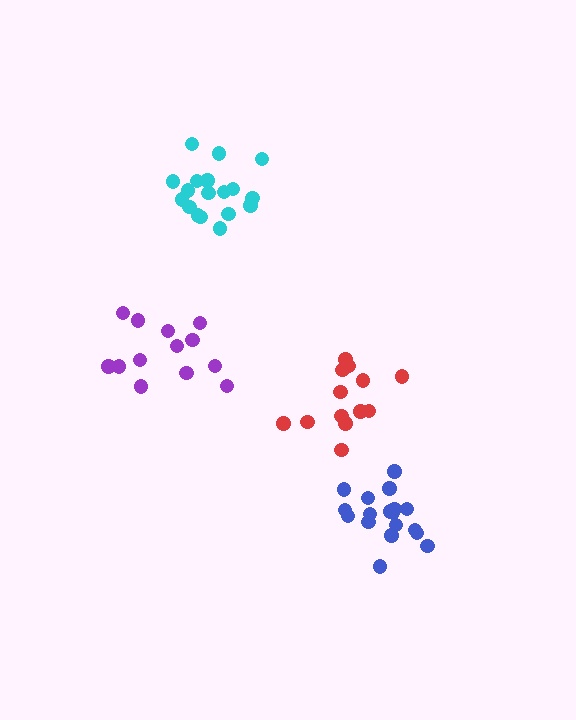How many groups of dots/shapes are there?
There are 4 groups.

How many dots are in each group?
Group 1: 18 dots, Group 2: 18 dots, Group 3: 13 dots, Group 4: 13 dots (62 total).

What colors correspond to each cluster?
The clusters are colored: cyan, blue, purple, red.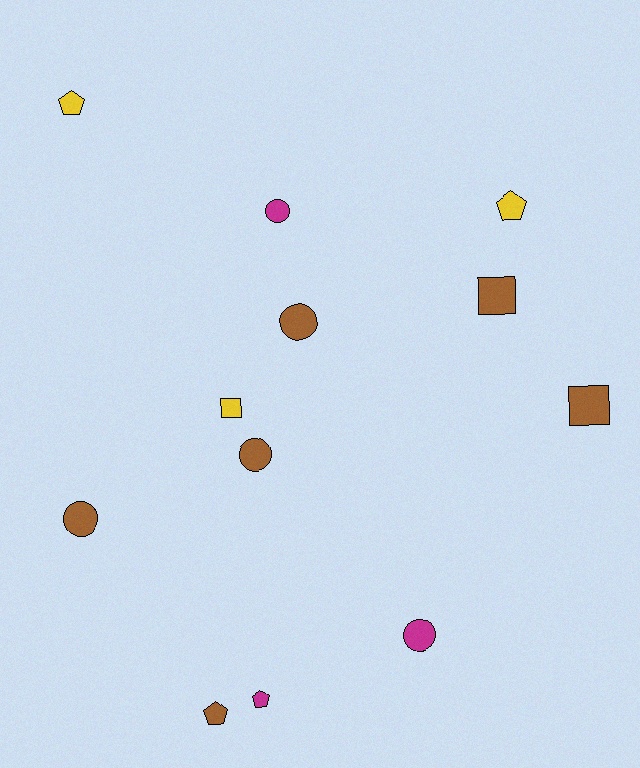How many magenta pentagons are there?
There is 1 magenta pentagon.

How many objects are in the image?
There are 12 objects.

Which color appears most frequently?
Brown, with 6 objects.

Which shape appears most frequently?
Circle, with 5 objects.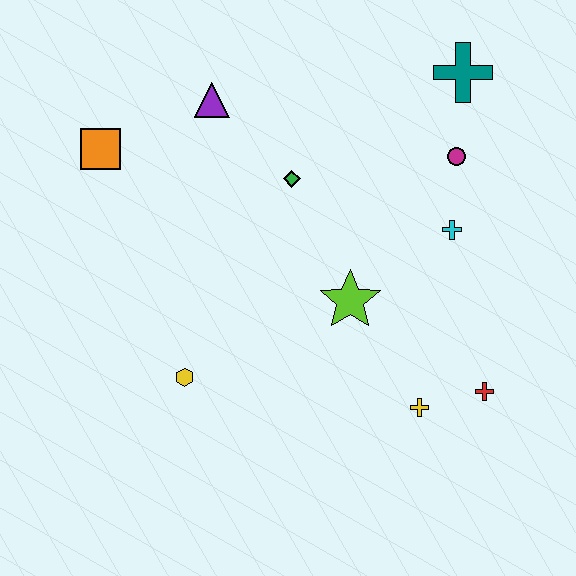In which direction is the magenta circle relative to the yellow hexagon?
The magenta circle is to the right of the yellow hexagon.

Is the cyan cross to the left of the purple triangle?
No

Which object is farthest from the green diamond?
The red cross is farthest from the green diamond.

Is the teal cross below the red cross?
No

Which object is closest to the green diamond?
The purple triangle is closest to the green diamond.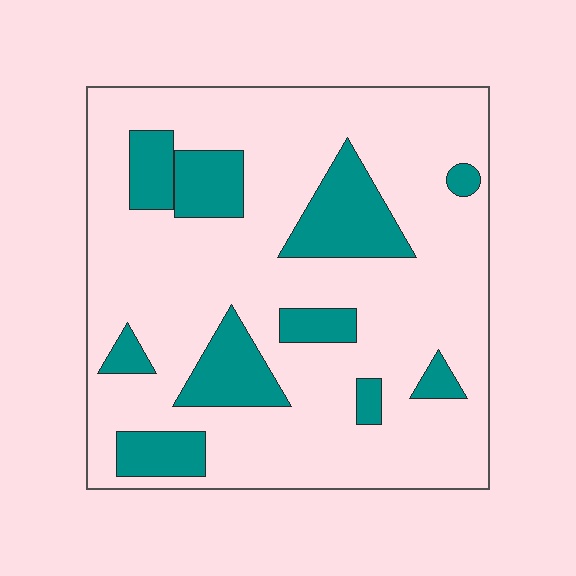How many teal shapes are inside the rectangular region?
10.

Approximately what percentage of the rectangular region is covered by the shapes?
Approximately 20%.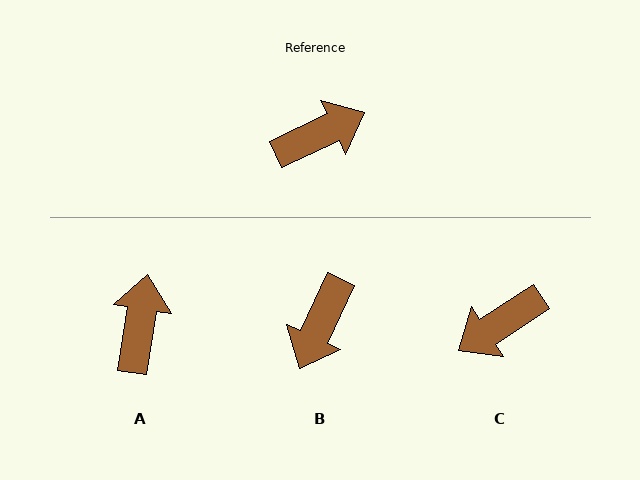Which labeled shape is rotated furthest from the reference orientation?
C, about 172 degrees away.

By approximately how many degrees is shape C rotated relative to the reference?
Approximately 172 degrees clockwise.